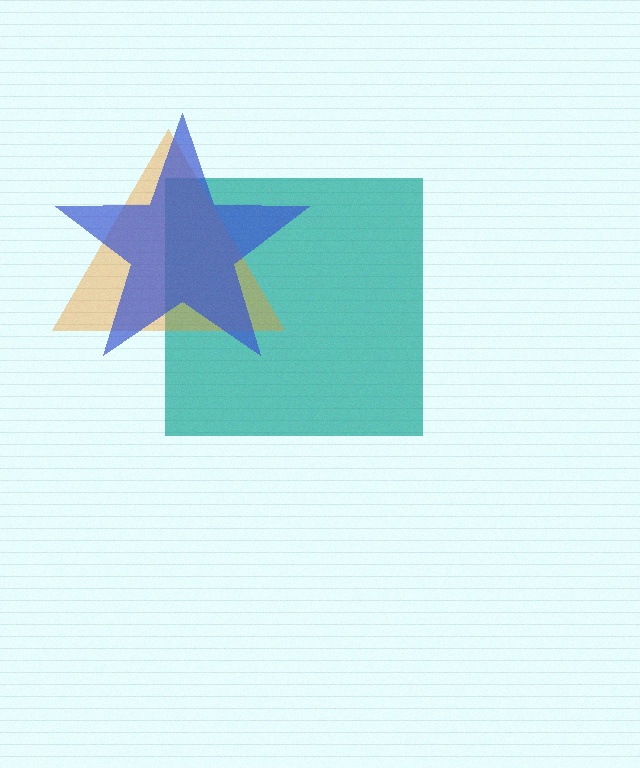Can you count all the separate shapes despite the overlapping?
Yes, there are 3 separate shapes.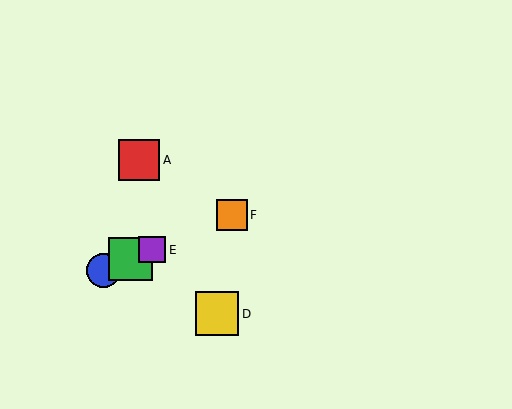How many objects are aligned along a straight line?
4 objects (B, C, E, F) are aligned along a straight line.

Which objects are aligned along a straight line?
Objects B, C, E, F are aligned along a straight line.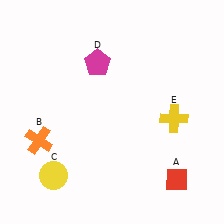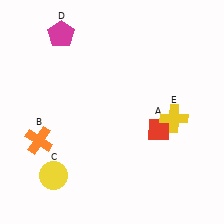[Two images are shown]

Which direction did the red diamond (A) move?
The red diamond (A) moved up.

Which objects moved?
The objects that moved are: the red diamond (A), the magenta pentagon (D).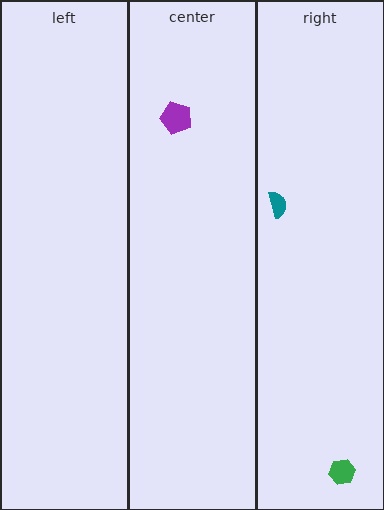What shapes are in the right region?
The green hexagon, the teal semicircle.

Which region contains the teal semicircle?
The right region.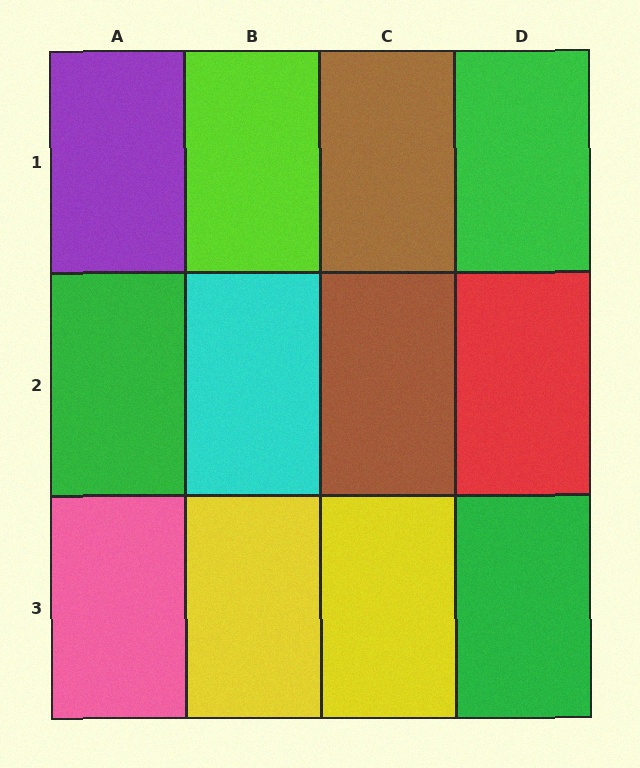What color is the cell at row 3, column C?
Yellow.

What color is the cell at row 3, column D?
Green.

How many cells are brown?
2 cells are brown.